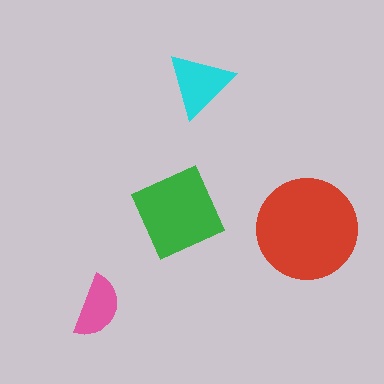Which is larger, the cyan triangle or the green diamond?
The green diamond.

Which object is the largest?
The red circle.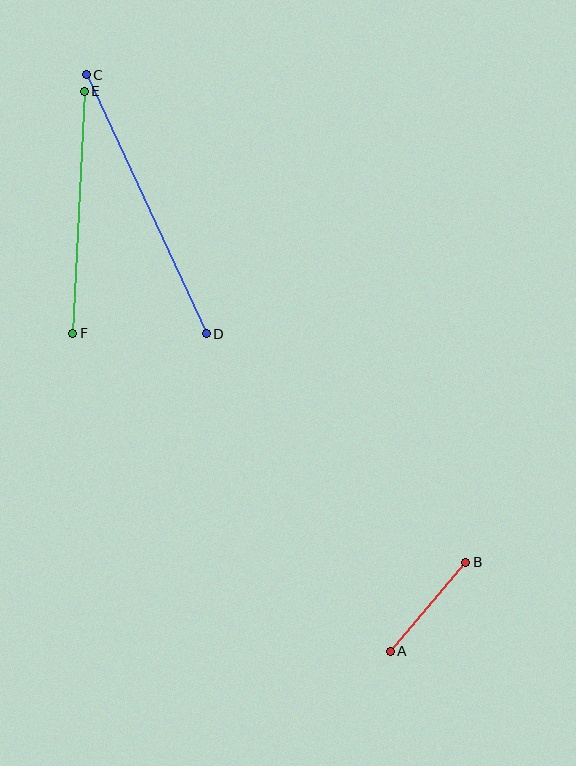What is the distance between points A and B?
The distance is approximately 117 pixels.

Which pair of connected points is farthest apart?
Points C and D are farthest apart.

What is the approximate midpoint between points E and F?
The midpoint is at approximately (78, 212) pixels.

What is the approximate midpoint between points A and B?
The midpoint is at approximately (428, 607) pixels.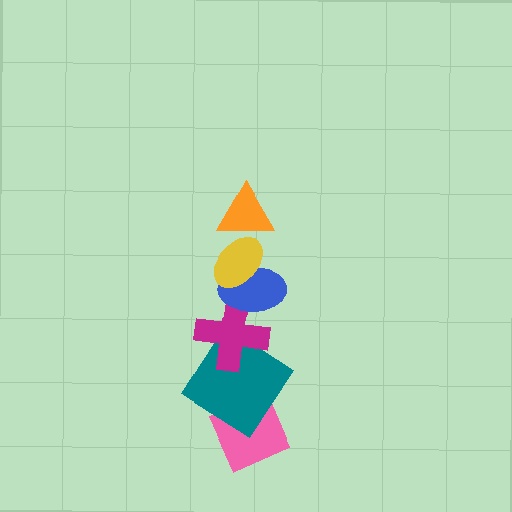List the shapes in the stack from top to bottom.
From top to bottom: the orange triangle, the yellow ellipse, the blue ellipse, the magenta cross, the teal diamond, the pink diamond.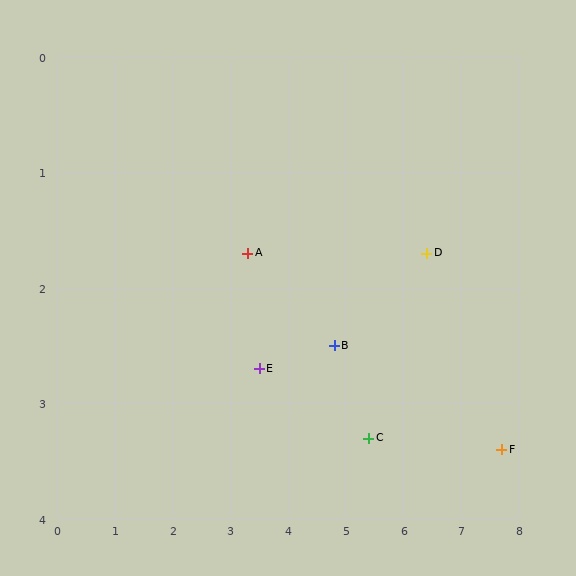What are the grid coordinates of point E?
Point E is at approximately (3.5, 2.7).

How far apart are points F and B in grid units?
Points F and B are about 3.0 grid units apart.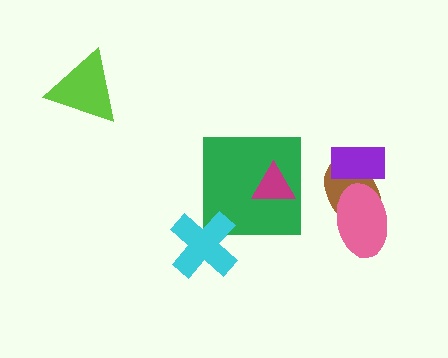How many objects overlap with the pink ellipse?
1 object overlaps with the pink ellipse.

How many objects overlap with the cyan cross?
0 objects overlap with the cyan cross.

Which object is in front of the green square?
The magenta triangle is in front of the green square.